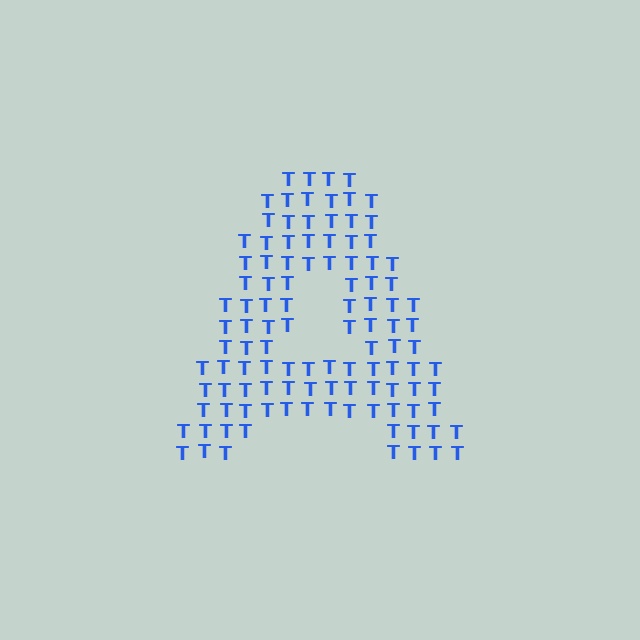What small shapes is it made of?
It is made of small letter T's.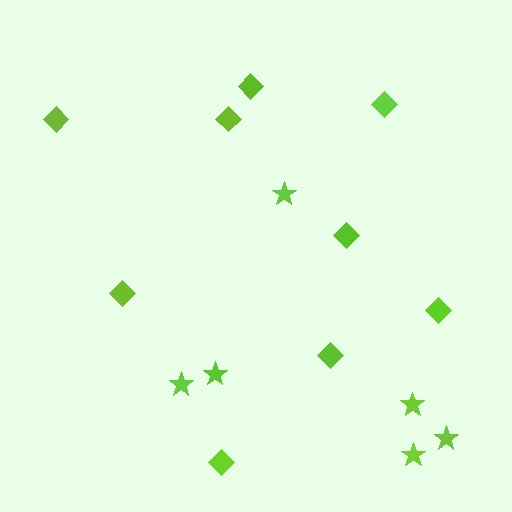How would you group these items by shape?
There are 2 groups: one group of diamonds (9) and one group of stars (6).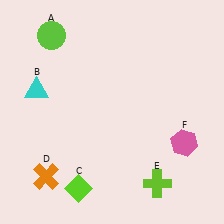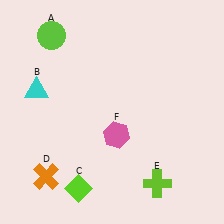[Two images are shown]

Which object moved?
The pink hexagon (F) moved left.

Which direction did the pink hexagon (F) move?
The pink hexagon (F) moved left.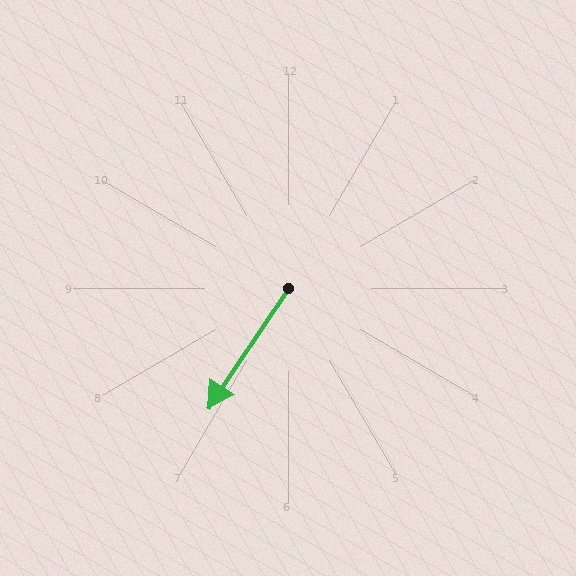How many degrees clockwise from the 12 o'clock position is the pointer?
Approximately 214 degrees.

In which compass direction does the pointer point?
Southwest.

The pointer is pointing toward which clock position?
Roughly 7 o'clock.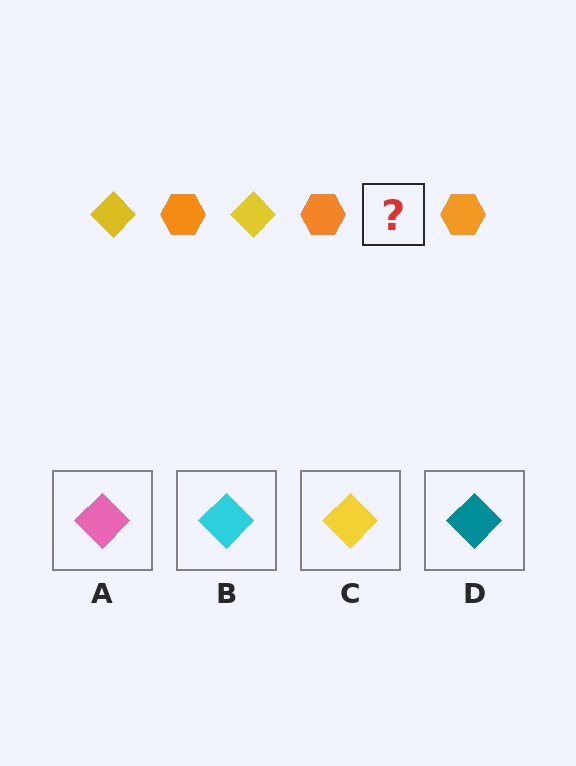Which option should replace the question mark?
Option C.